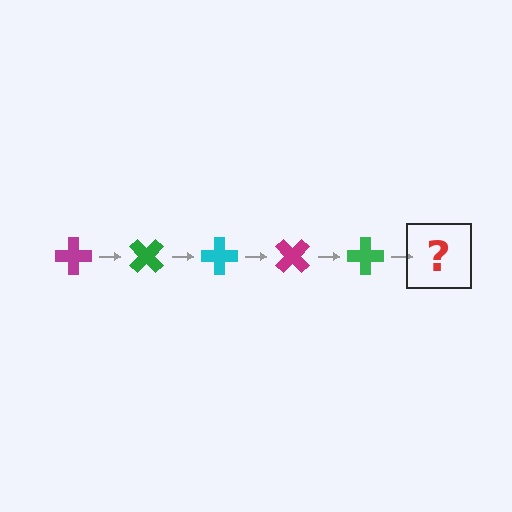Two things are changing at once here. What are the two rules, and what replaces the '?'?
The two rules are that it rotates 45 degrees each step and the color cycles through magenta, green, and cyan. The '?' should be a cyan cross, rotated 225 degrees from the start.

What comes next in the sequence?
The next element should be a cyan cross, rotated 225 degrees from the start.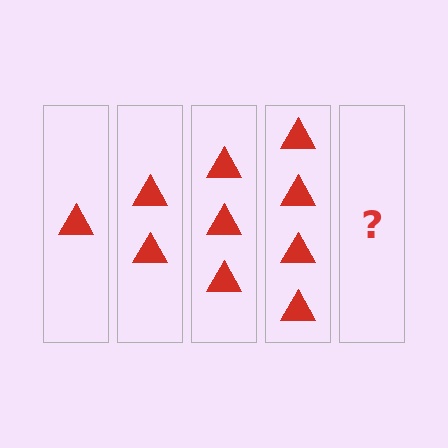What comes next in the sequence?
The next element should be 5 triangles.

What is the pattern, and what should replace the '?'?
The pattern is that each step adds one more triangle. The '?' should be 5 triangles.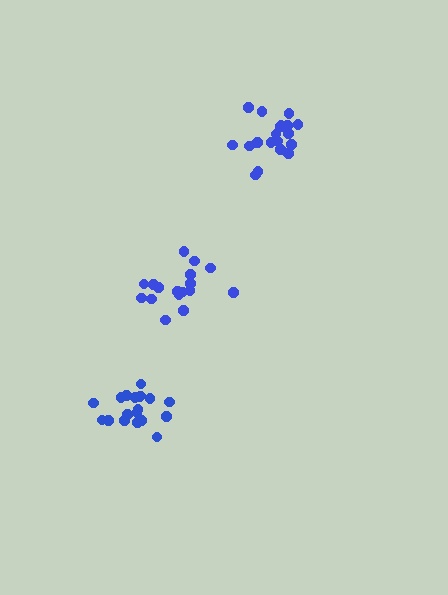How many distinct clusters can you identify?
There are 3 distinct clusters.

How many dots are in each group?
Group 1: 19 dots, Group 2: 19 dots, Group 3: 17 dots (55 total).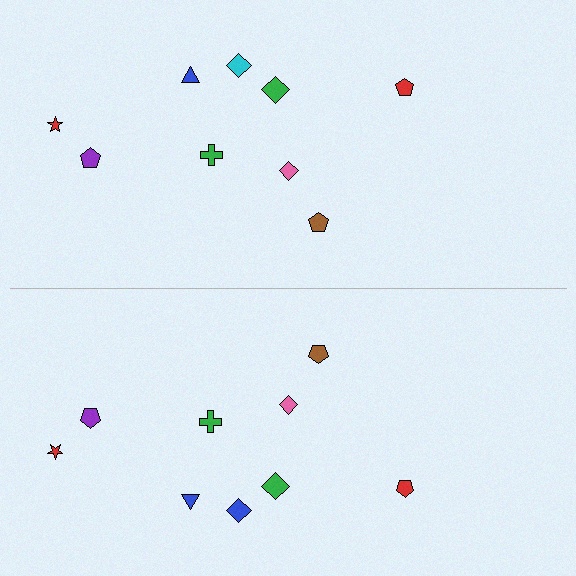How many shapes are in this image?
There are 18 shapes in this image.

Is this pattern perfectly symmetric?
No, the pattern is not perfectly symmetric. The blue diamond on the bottom side breaks the symmetry — its mirror counterpart is cyan.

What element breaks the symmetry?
The blue diamond on the bottom side breaks the symmetry — its mirror counterpart is cyan.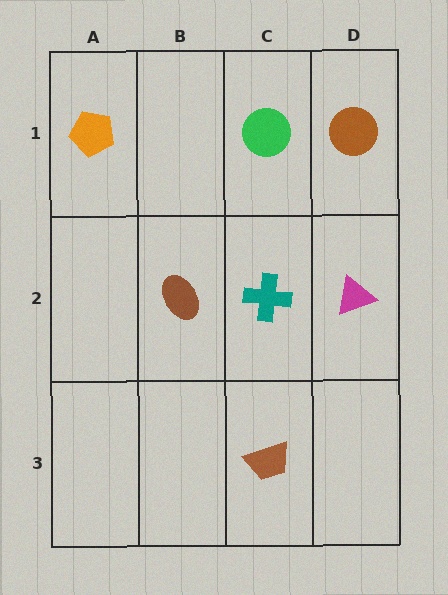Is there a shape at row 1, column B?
No, that cell is empty.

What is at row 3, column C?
A brown trapezoid.